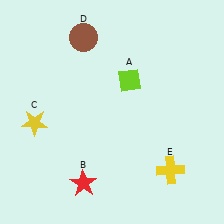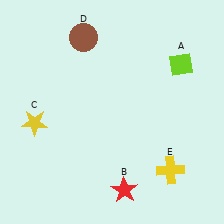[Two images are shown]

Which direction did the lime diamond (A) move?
The lime diamond (A) moved right.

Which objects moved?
The objects that moved are: the lime diamond (A), the red star (B).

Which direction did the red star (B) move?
The red star (B) moved right.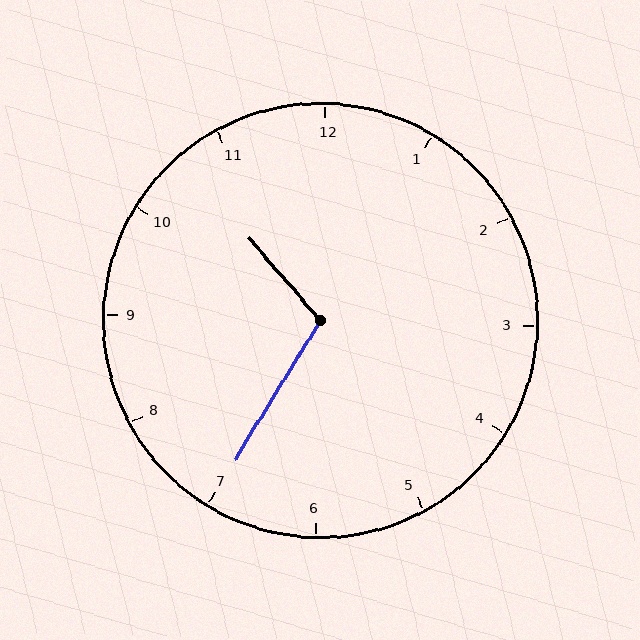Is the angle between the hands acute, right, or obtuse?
It is obtuse.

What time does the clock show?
10:35.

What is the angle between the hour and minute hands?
Approximately 108 degrees.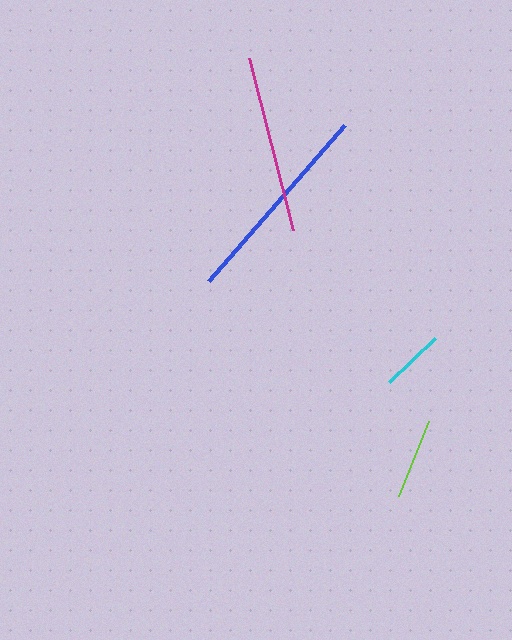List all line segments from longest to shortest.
From longest to shortest: blue, magenta, lime, cyan.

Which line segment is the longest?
The blue line is the longest at approximately 206 pixels.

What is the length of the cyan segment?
The cyan segment is approximately 64 pixels long.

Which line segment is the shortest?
The cyan line is the shortest at approximately 64 pixels.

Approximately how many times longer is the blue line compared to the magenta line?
The blue line is approximately 1.2 times the length of the magenta line.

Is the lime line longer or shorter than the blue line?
The blue line is longer than the lime line.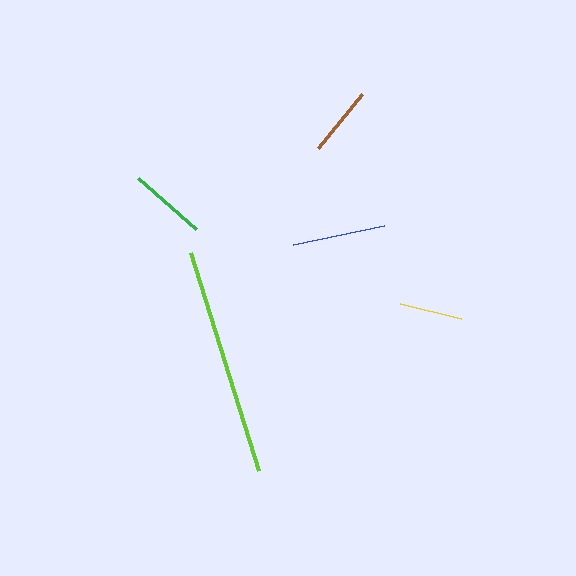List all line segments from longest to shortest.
From longest to shortest: lime, blue, green, brown, yellow.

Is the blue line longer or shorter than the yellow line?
The blue line is longer than the yellow line.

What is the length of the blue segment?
The blue segment is approximately 94 pixels long.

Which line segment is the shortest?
The yellow line is the shortest at approximately 62 pixels.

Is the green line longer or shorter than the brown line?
The green line is longer than the brown line.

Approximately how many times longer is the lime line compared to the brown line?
The lime line is approximately 3.3 times the length of the brown line.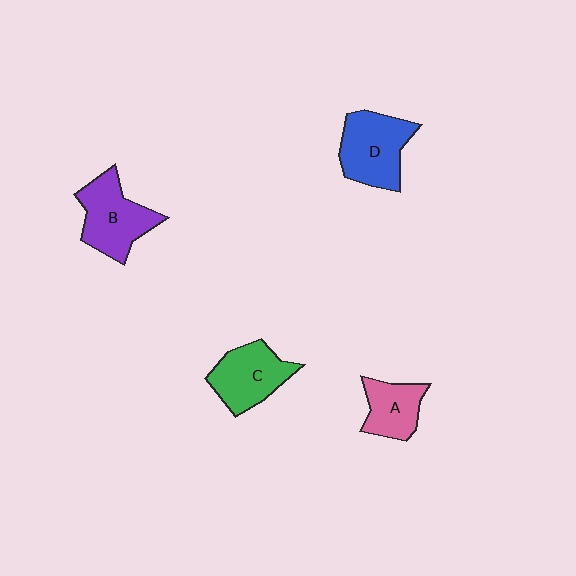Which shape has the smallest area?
Shape A (pink).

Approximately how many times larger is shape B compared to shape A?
Approximately 1.5 times.